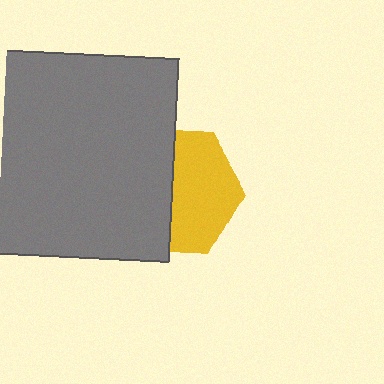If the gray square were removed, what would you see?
You would see the complete yellow hexagon.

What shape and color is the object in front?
The object in front is a gray square.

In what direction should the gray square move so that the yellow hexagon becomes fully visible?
The gray square should move left. That is the shortest direction to clear the overlap and leave the yellow hexagon fully visible.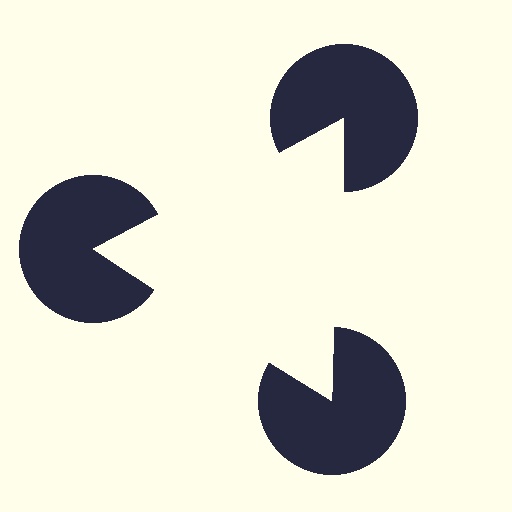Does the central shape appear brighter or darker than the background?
It typically appears slightly brighter than the background, even though no actual brightness change is drawn.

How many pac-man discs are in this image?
There are 3 — one at each vertex of the illusory triangle.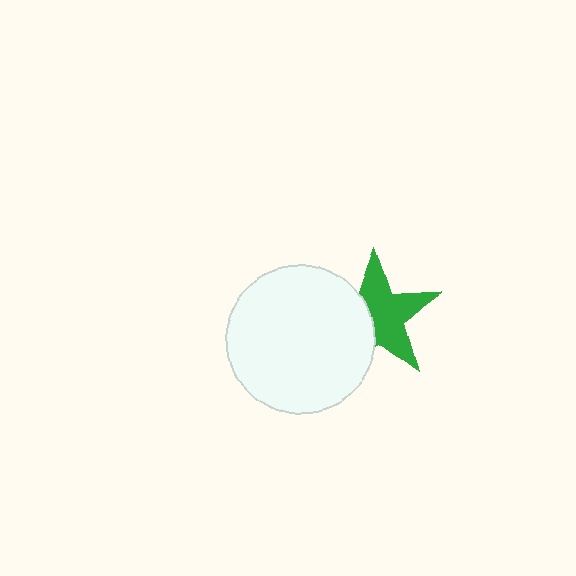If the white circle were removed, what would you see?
You would see the complete green star.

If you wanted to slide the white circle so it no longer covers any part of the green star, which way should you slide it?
Slide it left — that is the most direct way to separate the two shapes.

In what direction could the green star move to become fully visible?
The green star could move right. That would shift it out from behind the white circle entirely.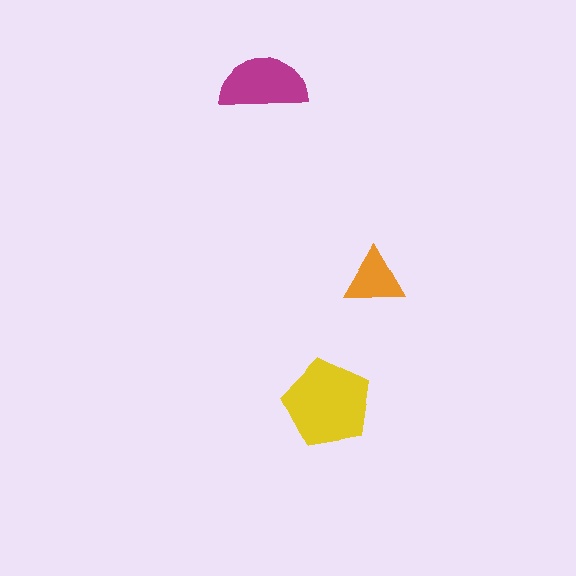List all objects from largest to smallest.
The yellow pentagon, the magenta semicircle, the orange triangle.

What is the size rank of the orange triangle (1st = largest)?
3rd.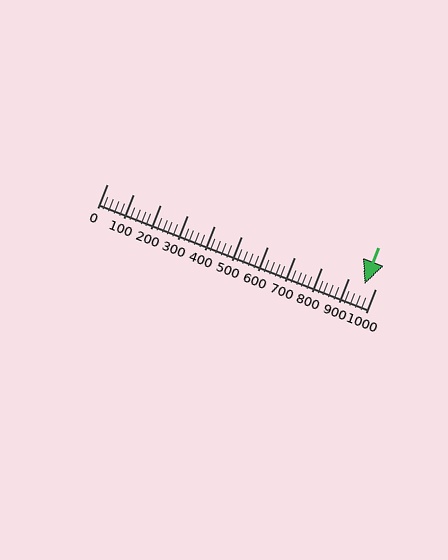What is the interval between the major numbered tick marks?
The major tick marks are spaced 100 units apart.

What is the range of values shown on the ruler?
The ruler shows values from 0 to 1000.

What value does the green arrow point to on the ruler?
The green arrow points to approximately 960.